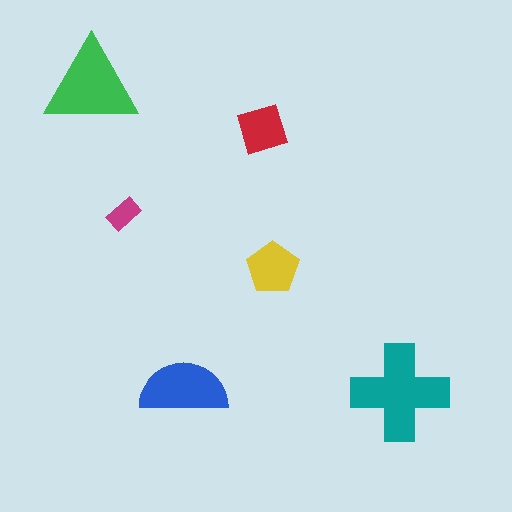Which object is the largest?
The teal cross.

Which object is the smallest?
The magenta rectangle.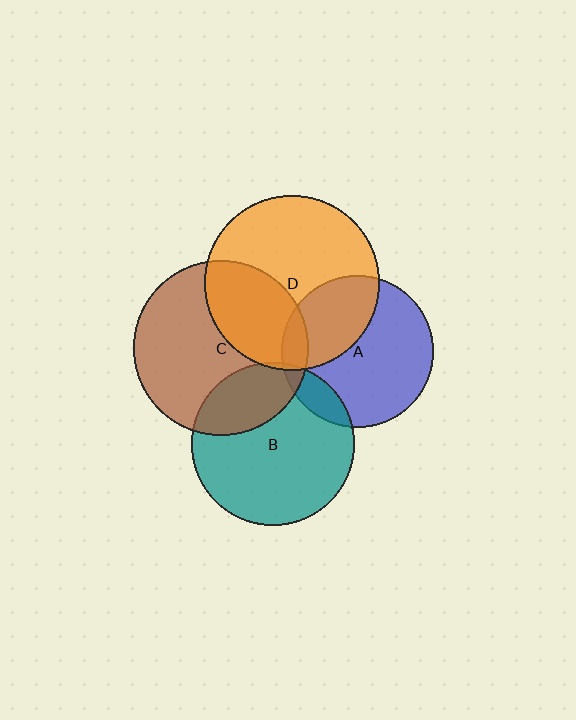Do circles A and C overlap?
Yes.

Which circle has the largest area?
Circle C (brown).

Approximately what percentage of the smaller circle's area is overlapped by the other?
Approximately 10%.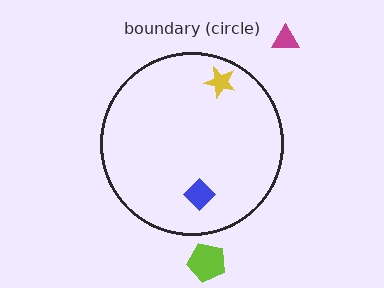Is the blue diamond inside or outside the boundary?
Inside.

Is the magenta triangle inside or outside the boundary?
Outside.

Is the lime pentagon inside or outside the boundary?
Outside.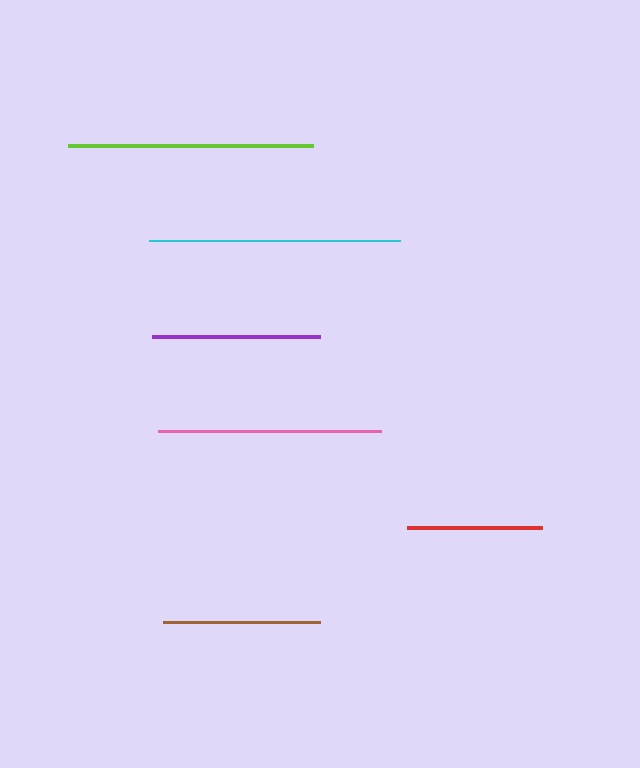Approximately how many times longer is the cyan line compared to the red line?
The cyan line is approximately 1.9 times the length of the red line.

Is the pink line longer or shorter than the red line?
The pink line is longer than the red line.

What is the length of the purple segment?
The purple segment is approximately 167 pixels long.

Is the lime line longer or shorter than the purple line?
The lime line is longer than the purple line.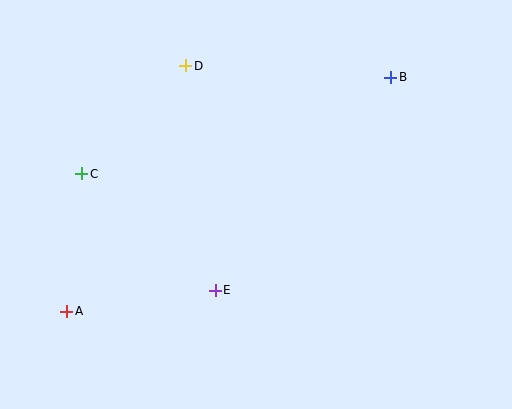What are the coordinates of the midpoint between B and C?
The midpoint between B and C is at (236, 125).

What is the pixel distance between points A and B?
The distance between A and B is 400 pixels.